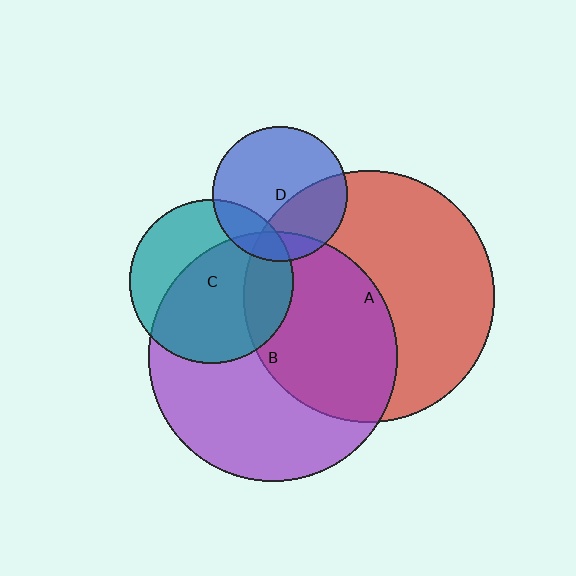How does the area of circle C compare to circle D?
Approximately 1.5 times.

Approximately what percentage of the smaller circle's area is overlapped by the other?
Approximately 15%.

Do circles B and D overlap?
Yes.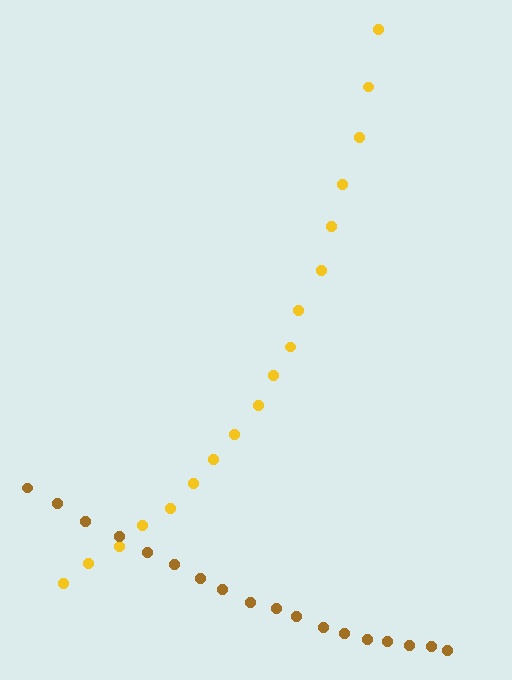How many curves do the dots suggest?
There are 2 distinct paths.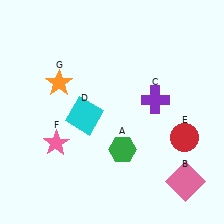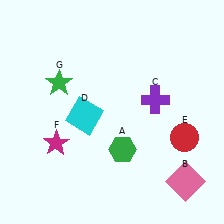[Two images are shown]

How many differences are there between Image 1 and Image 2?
There are 2 differences between the two images.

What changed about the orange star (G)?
In Image 1, G is orange. In Image 2, it changed to green.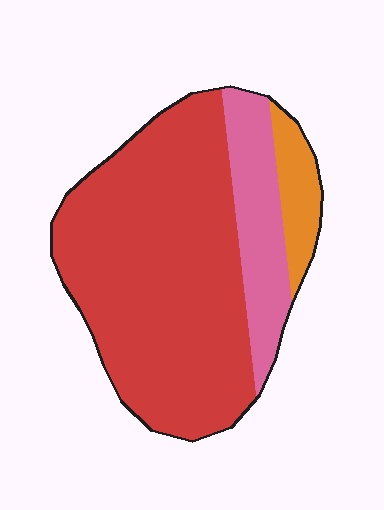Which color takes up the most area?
Red, at roughly 75%.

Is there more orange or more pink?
Pink.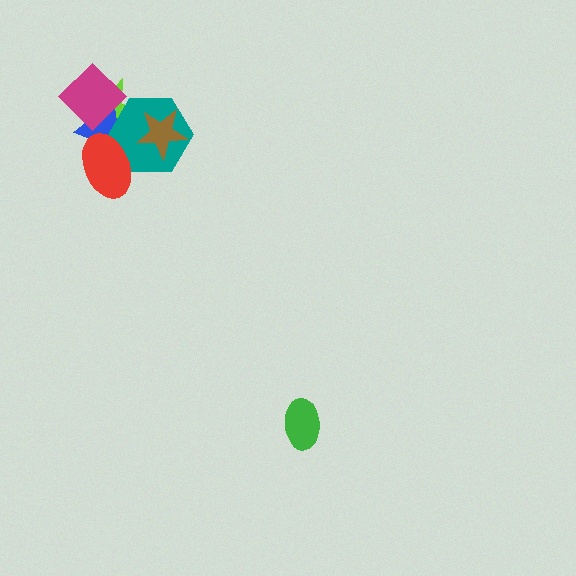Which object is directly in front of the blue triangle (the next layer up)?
The magenta diamond is directly in front of the blue triangle.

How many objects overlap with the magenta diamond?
2 objects overlap with the magenta diamond.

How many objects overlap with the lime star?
4 objects overlap with the lime star.